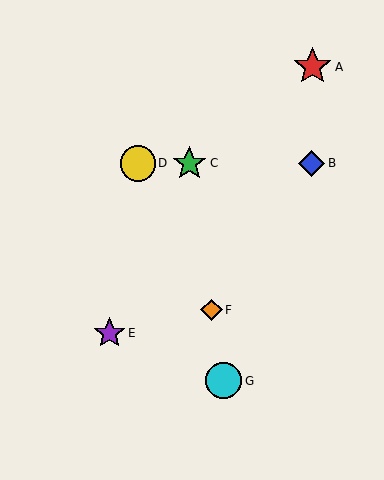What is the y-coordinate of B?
Object B is at y≈163.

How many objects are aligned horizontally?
3 objects (B, C, D) are aligned horizontally.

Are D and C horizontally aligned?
Yes, both are at y≈163.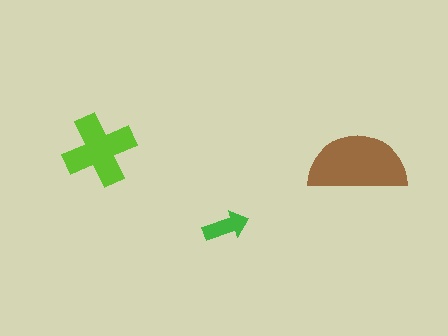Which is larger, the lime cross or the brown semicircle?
The brown semicircle.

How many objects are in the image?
There are 3 objects in the image.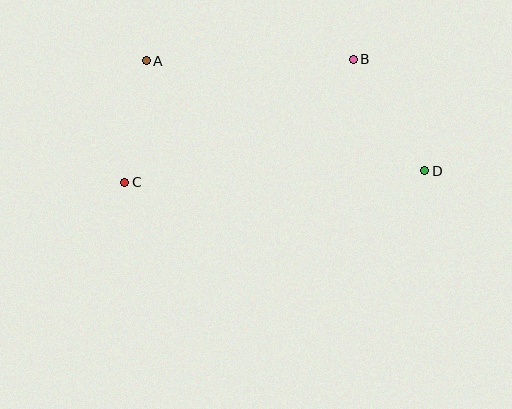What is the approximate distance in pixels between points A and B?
The distance between A and B is approximately 207 pixels.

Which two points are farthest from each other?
Points C and D are farthest from each other.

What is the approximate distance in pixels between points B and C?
The distance between B and C is approximately 259 pixels.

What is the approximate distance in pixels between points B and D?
The distance between B and D is approximately 132 pixels.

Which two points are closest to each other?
Points A and C are closest to each other.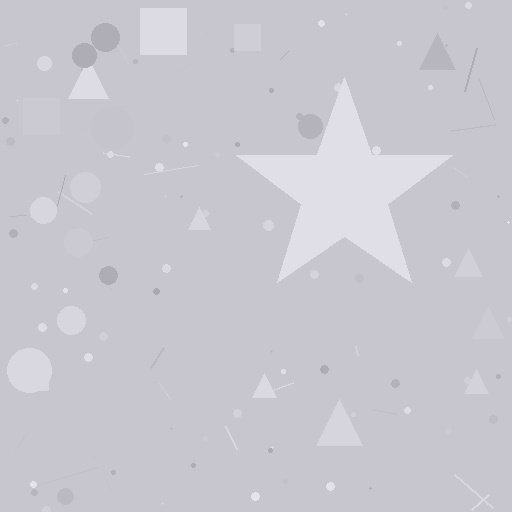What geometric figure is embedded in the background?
A star is embedded in the background.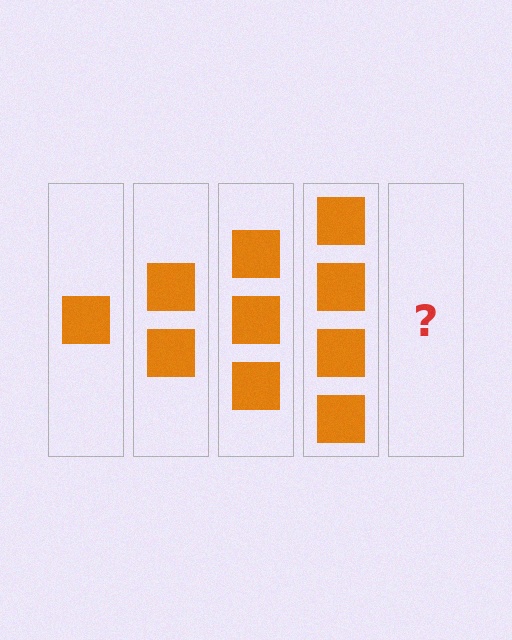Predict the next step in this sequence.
The next step is 5 squares.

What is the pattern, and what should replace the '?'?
The pattern is that each step adds one more square. The '?' should be 5 squares.